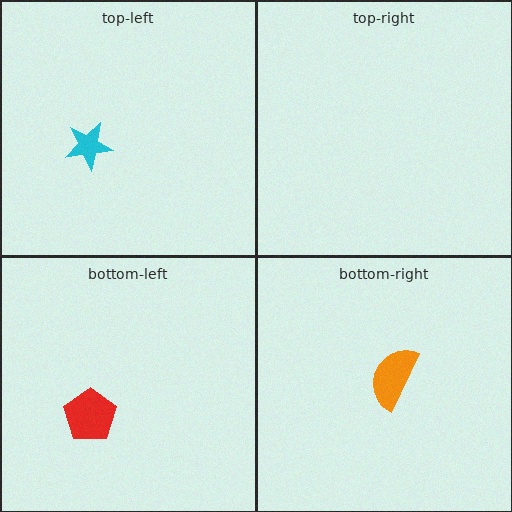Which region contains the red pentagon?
The bottom-left region.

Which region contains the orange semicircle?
The bottom-right region.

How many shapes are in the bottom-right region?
1.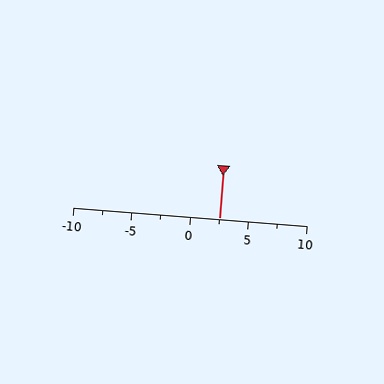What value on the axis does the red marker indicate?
The marker indicates approximately 2.5.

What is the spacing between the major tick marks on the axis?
The major ticks are spaced 5 apart.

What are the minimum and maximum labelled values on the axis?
The axis runs from -10 to 10.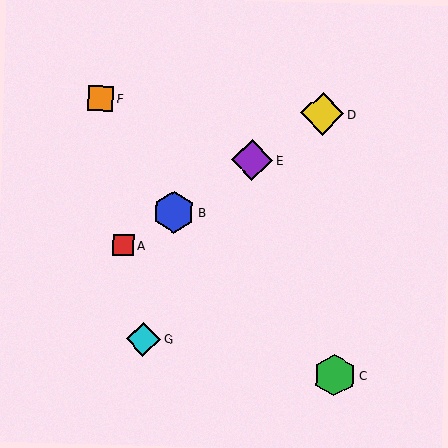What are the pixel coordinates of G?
Object G is at (143, 339).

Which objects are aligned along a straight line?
Objects A, B, D, E are aligned along a straight line.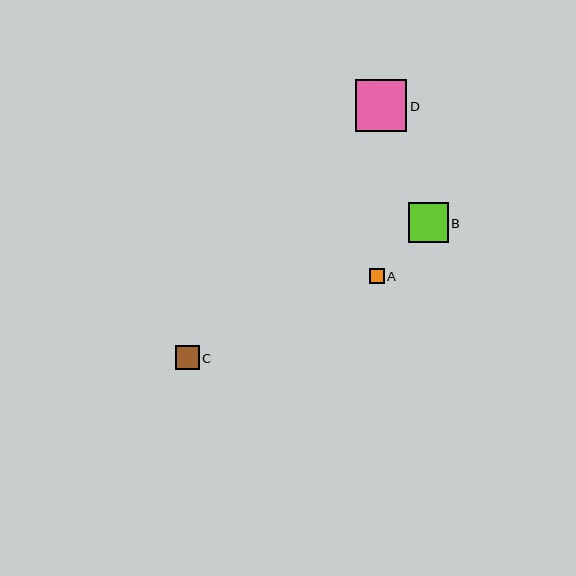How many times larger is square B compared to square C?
Square B is approximately 1.7 times the size of square C.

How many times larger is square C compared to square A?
Square C is approximately 1.6 times the size of square A.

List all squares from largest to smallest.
From largest to smallest: D, B, C, A.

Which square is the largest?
Square D is the largest with a size of approximately 52 pixels.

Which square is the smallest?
Square A is the smallest with a size of approximately 15 pixels.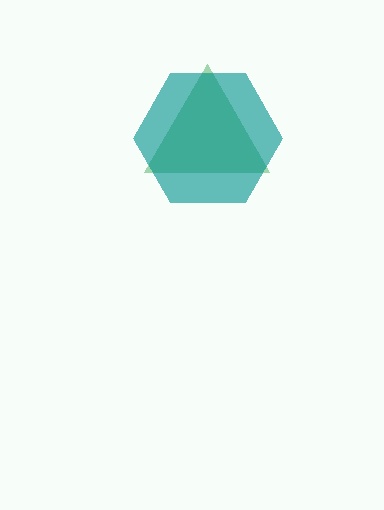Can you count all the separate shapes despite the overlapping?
Yes, there are 2 separate shapes.